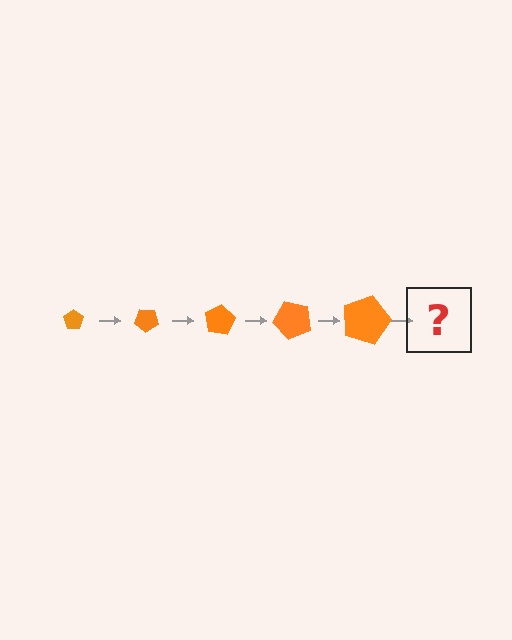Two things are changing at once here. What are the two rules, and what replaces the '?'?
The two rules are that the pentagon grows larger each step and it rotates 40 degrees each step. The '?' should be a pentagon, larger than the previous one and rotated 200 degrees from the start.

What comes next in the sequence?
The next element should be a pentagon, larger than the previous one and rotated 200 degrees from the start.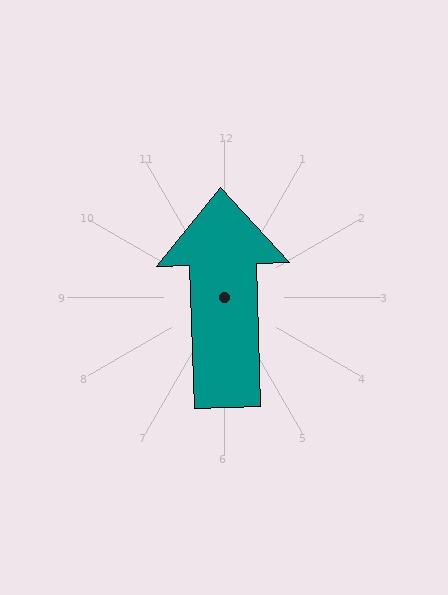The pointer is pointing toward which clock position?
Roughly 12 o'clock.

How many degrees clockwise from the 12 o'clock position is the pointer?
Approximately 358 degrees.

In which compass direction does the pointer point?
North.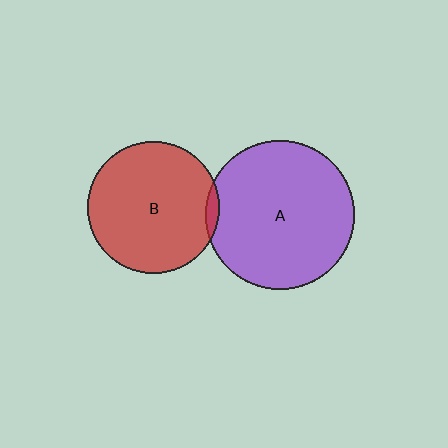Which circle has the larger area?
Circle A (purple).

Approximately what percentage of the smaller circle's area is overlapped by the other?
Approximately 5%.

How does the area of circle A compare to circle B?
Approximately 1.3 times.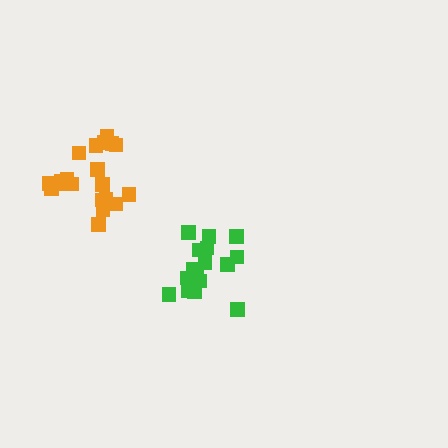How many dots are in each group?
Group 1: 20 dots, Group 2: 17 dots (37 total).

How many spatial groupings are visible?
There are 2 spatial groupings.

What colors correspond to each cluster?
The clusters are colored: orange, green.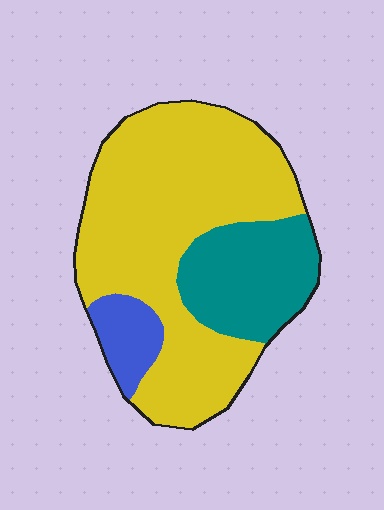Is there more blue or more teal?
Teal.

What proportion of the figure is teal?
Teal takes up about one quarter (1/4) of the figure.